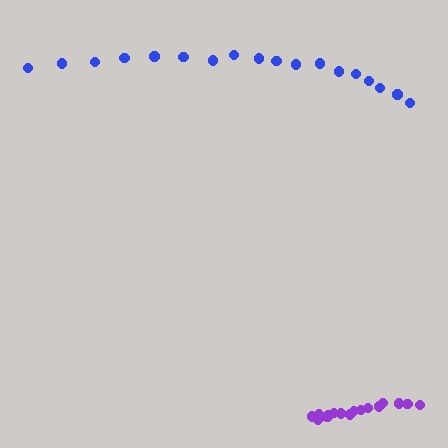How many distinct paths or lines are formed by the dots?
There are 2 distinct paths.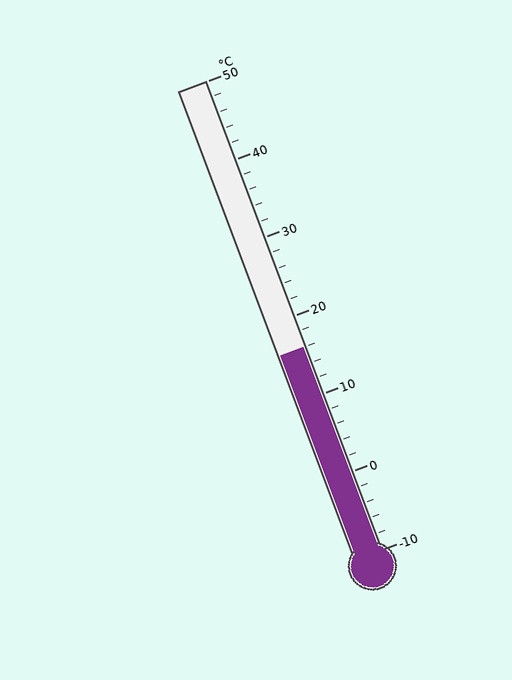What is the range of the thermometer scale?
The thermometer scale ranges from -10°C to 50°C.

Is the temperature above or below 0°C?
The temperature is above 0°C.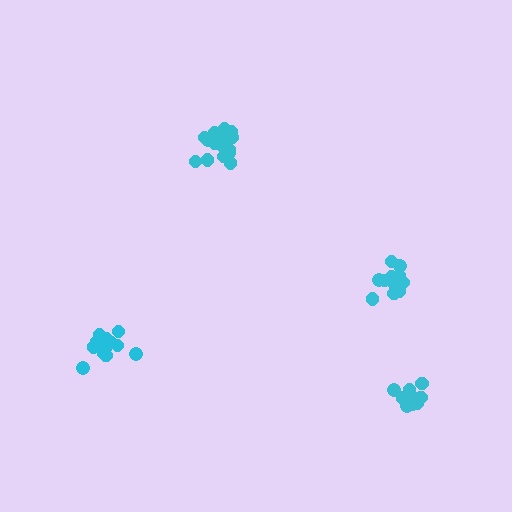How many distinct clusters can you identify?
There are 4 distinct clusters.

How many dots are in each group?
Group 1: 13 dots, Group 2: 15 dots, Group 3: 17 dots, Group 4: 14 dots (59 total).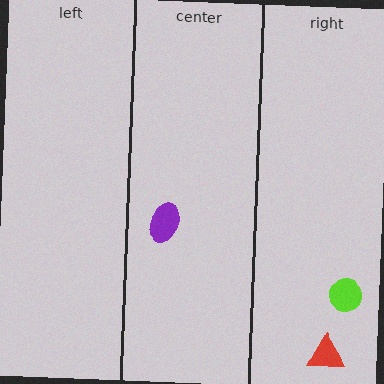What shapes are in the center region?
The purple ellipse.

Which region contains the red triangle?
The right region.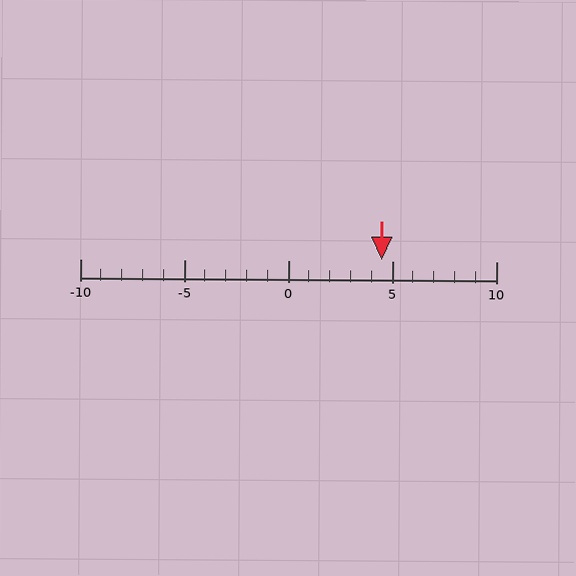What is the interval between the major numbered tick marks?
The major tick marks are spaced 5 units apart.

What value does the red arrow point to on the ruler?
The red arrow points to approximately 4.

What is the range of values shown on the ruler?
The ruler shows values from -10 to 10.